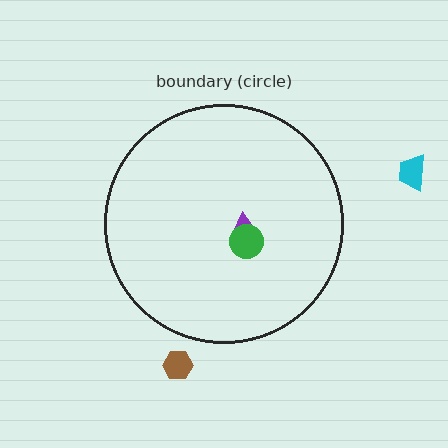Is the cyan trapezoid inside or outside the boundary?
Outside.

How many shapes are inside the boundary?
2 inside, 2 outside.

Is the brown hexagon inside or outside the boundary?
Outside.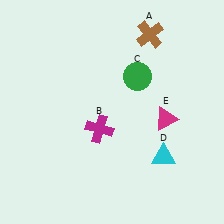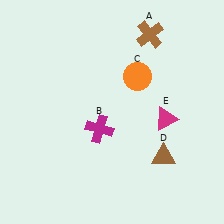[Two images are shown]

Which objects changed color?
C changed from green to orange. D changed from cyan to brown.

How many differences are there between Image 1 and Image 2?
There are 2 differences between the two images.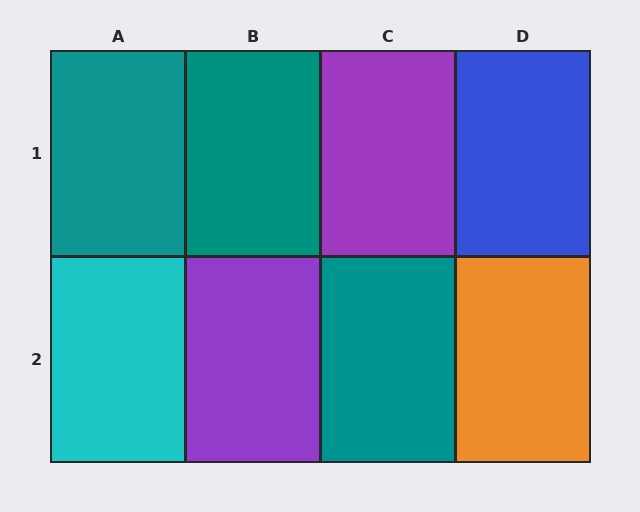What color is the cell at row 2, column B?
Purple.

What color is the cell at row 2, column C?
Teal.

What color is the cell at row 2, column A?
Cyan.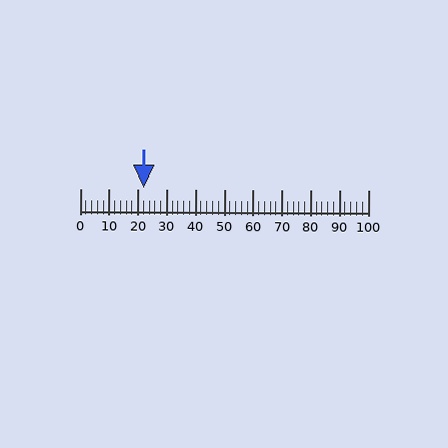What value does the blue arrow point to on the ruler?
The blue arrow points to approximately 22.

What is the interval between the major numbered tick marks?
The major tick marks are spaced 10 units apart.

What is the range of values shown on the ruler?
The ruler shows values from 0 to 100.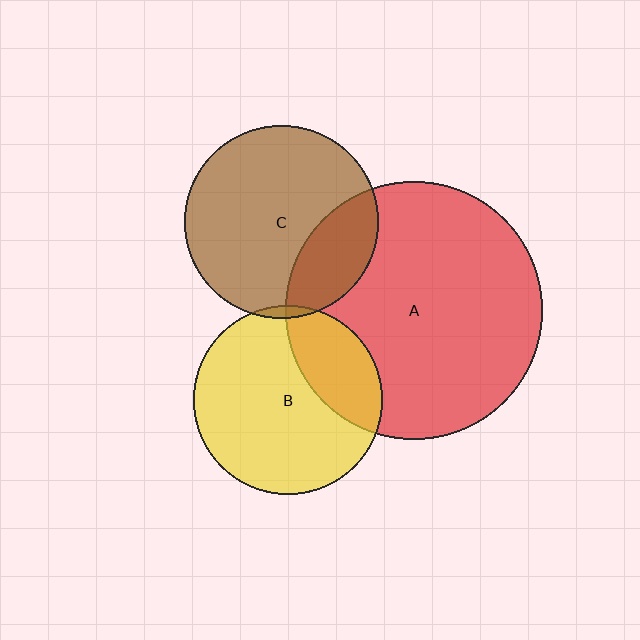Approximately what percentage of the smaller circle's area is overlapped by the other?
Approximately 25%.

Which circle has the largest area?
Circle A (red).